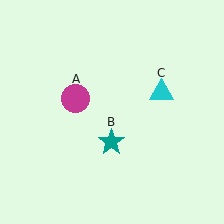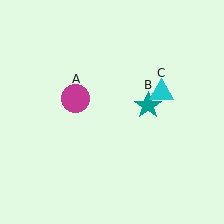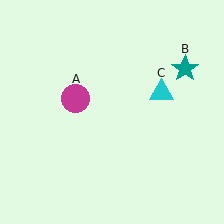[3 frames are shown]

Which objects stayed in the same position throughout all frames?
Magenta circle (object A) and cyan triangle (object C) remained stationary.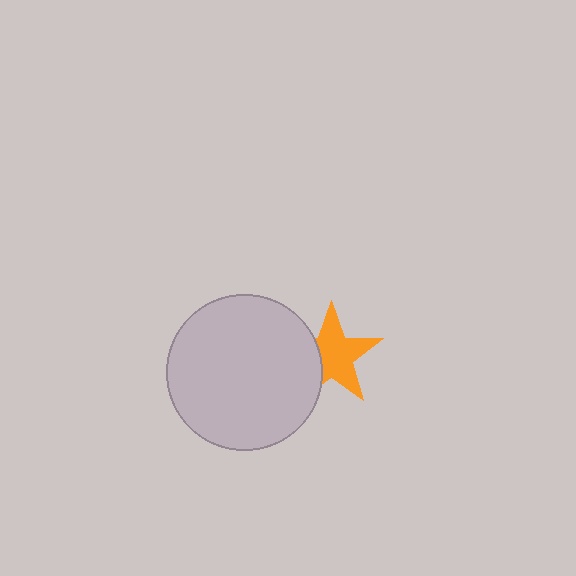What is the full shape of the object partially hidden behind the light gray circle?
The partially hidden object is an orange star.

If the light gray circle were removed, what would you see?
You would see the complete orange star.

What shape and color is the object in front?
The object in front is a light gray circle.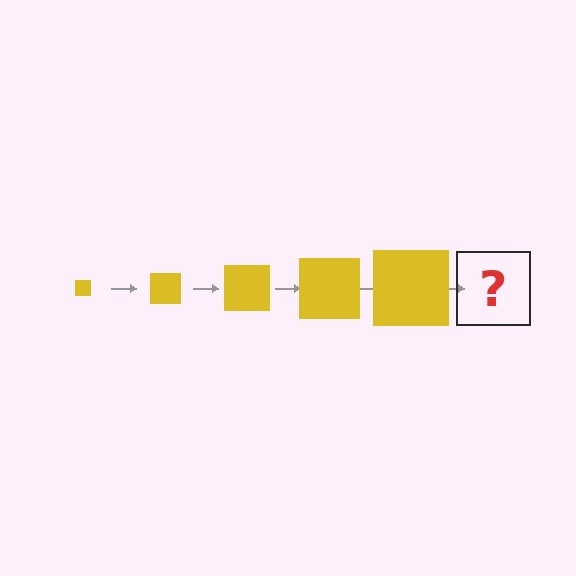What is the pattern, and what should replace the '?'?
The pattern is that the square gets progressively larger each step. The '?' should be a yellow square, larger than the previous one.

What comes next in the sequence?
The next element should be a yellow square, larger than the previous one.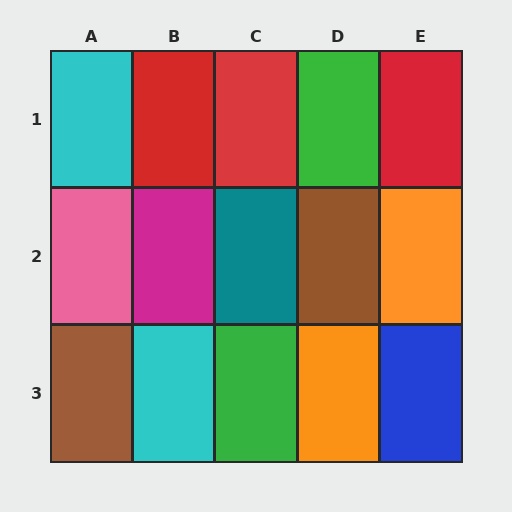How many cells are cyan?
2 cells are cyan.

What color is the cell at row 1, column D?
Green.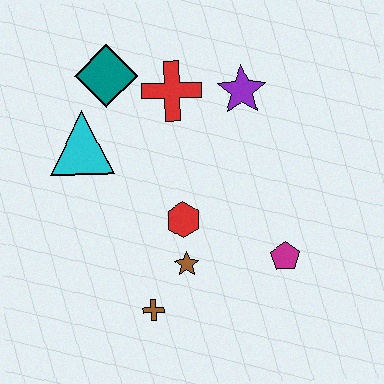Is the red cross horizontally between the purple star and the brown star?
No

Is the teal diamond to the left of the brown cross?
Yes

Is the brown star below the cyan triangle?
Yes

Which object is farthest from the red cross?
The brown cross is farthest from the red cross.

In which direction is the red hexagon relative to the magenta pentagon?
The red hexagon is to the left of the magenta pentagon.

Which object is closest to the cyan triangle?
The teal diamond is closest to the cyan triangle.